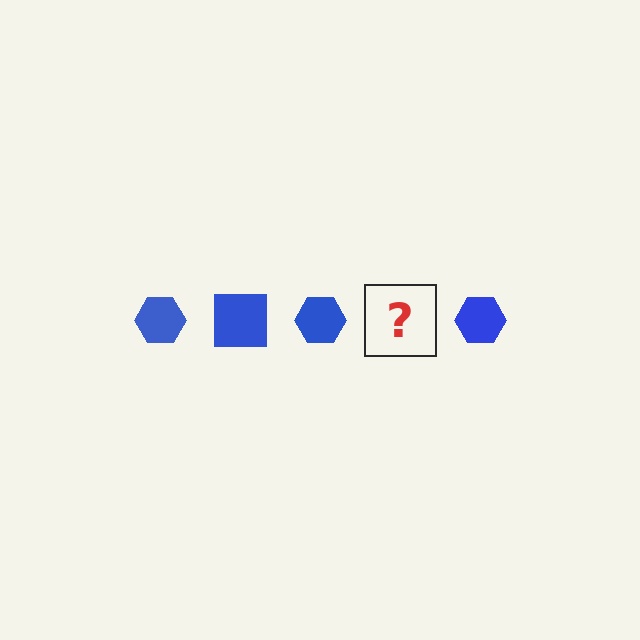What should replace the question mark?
The question mark should be replaced with a blue square.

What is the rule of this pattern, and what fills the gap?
The rule is that the pattern cycles through hexagon, square shapes in blue. The gap should be filled with a blue square.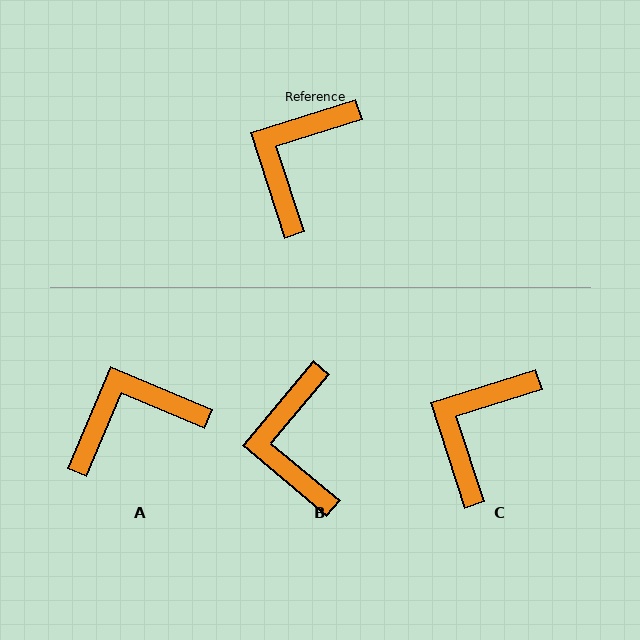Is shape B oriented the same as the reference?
No, it is off by about 32 degrees.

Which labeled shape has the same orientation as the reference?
C.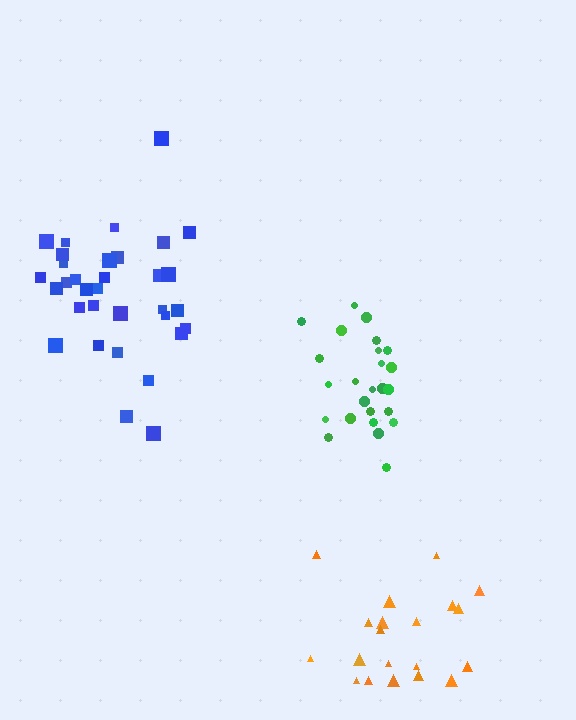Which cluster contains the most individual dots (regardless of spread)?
Blue (33).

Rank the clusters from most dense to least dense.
green, blue, orange.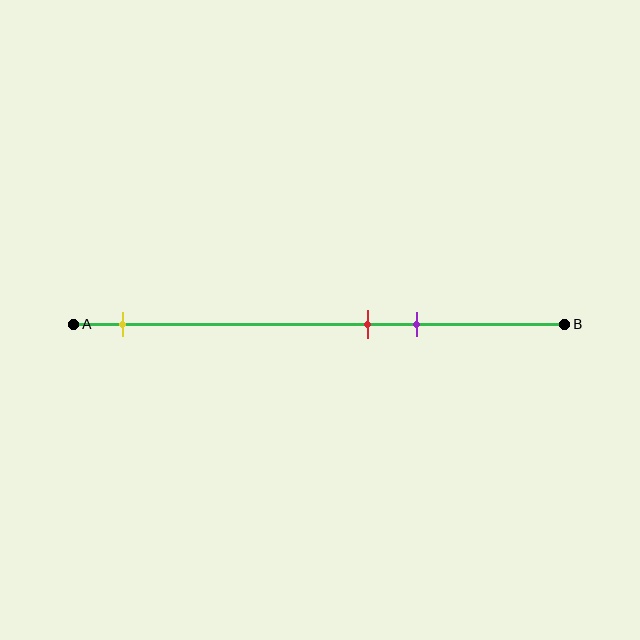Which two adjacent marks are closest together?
The red and purple marks are the closest adjacent pair.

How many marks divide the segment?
There are 3 marks dividing the segment.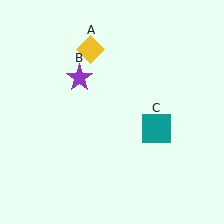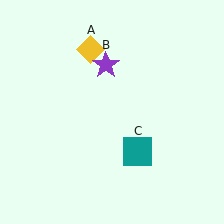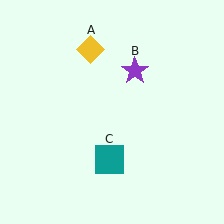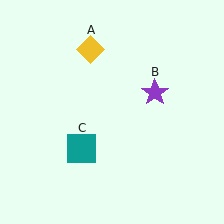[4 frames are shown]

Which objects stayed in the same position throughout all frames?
Yellow diamond (object A) remained stationary.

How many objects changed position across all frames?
2 objects changed position: purple star (object B), teal square (object C).